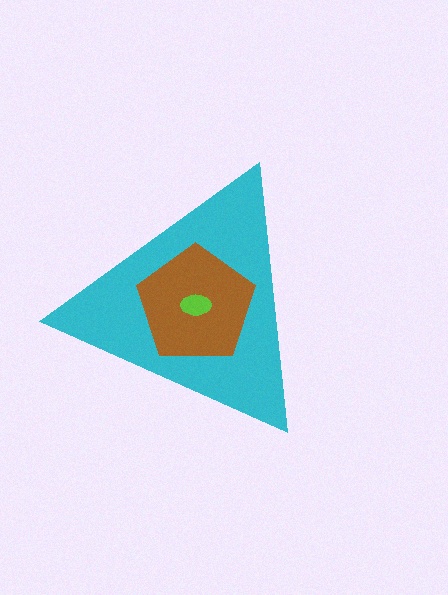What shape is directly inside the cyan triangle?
The brown pentagon.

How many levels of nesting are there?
3.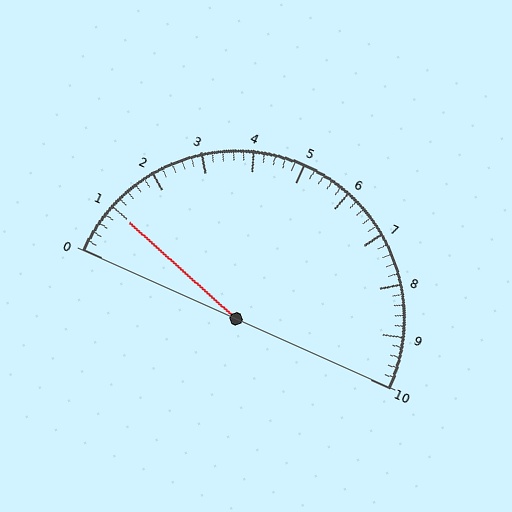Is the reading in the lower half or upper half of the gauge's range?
The reading is in the lower half of the range (0 to 10).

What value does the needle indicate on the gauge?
The needle indicates approximately 1.0.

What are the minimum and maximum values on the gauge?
The gauge ranges from 0 to 10.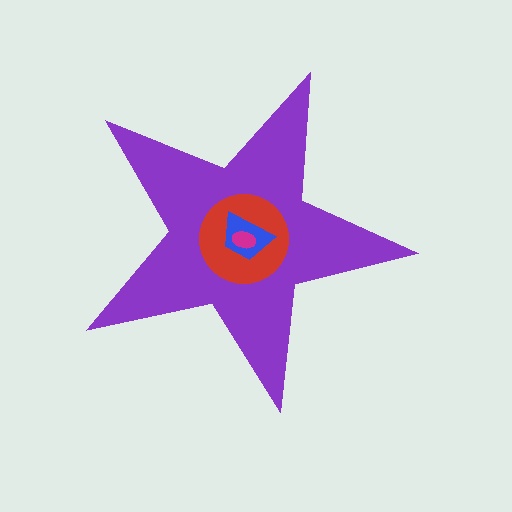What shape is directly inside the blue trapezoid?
The magenta ellipse.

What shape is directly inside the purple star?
The red circle.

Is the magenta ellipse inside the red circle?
Yes.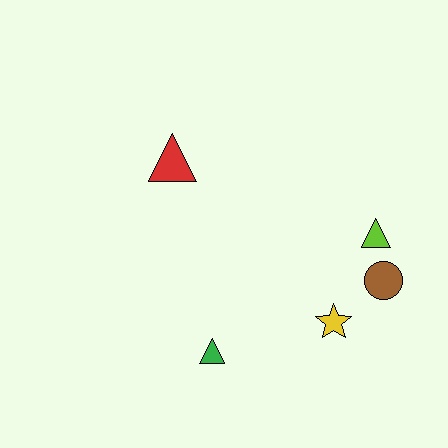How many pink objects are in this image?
There are no pink objects.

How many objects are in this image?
There are 5 objects.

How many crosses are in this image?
There are no crosses.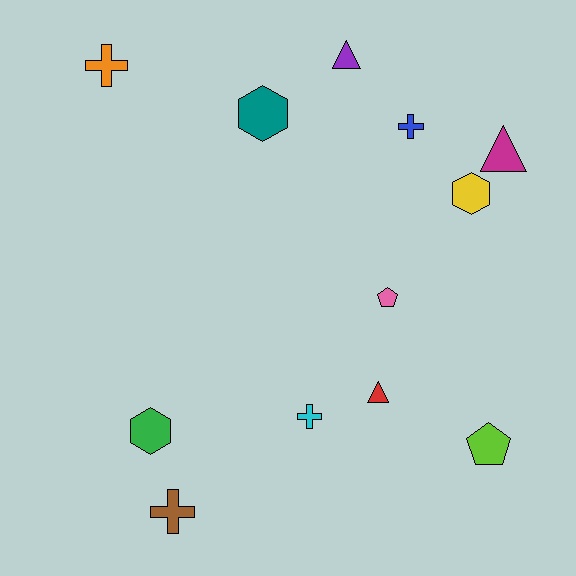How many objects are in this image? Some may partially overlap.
There are 12 objects.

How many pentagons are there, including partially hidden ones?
There are 2 pentagons.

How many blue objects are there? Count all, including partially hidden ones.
There is 1 blue object.